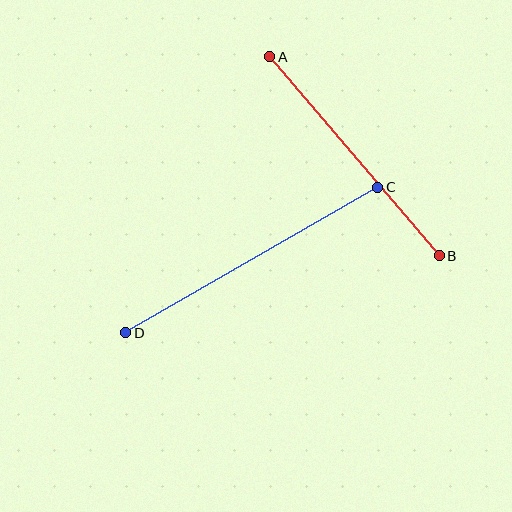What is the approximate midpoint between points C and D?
The midpoint is at approximately (252, 260) pixels.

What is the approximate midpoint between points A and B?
The midpoint is at approximately (355, 156) pixels.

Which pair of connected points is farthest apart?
Points C and D are farthest apart.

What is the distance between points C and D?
The distance is approximately 291 pixels.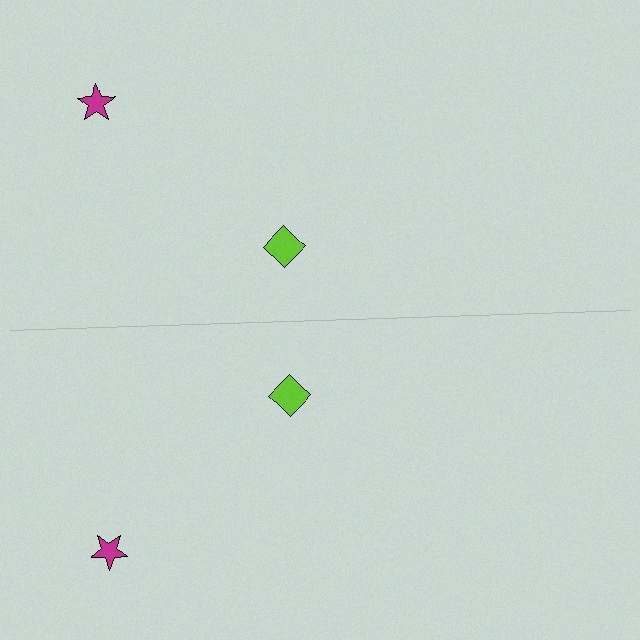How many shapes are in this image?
There are 4 shapes in this image.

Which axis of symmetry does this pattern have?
The pattern has a horizontal axis of symmetry running through the center of the image.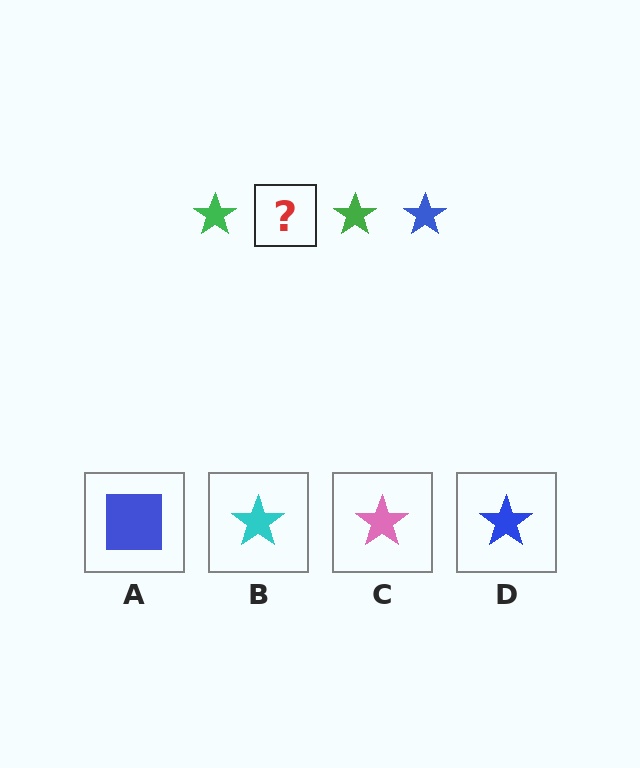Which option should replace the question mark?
Option D.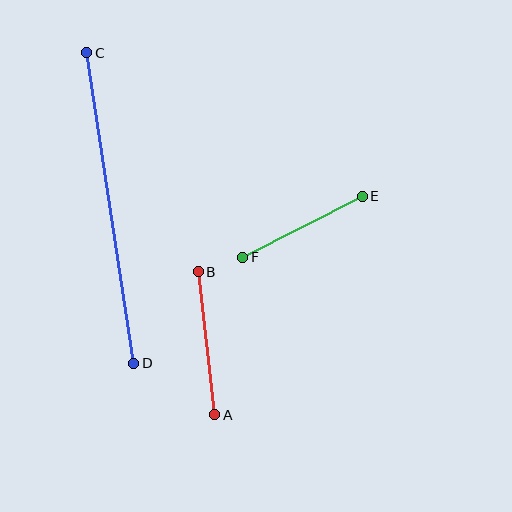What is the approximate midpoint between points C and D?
The midpoint is at approximately (110, 208) pixels.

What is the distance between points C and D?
The distance is approximately 314 pixels.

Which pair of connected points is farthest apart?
Points C and D are farthest apart.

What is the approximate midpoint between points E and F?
The midpoint is at approximately (303, 227) pixels.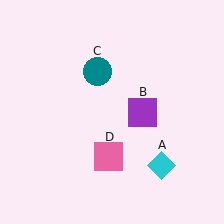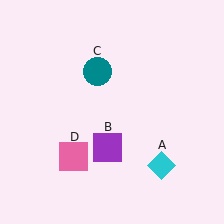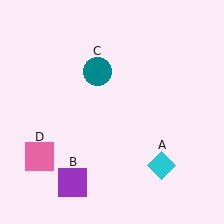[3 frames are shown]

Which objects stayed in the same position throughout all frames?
Cyan diamond (object A) and teal circle (object C) remained stationary.